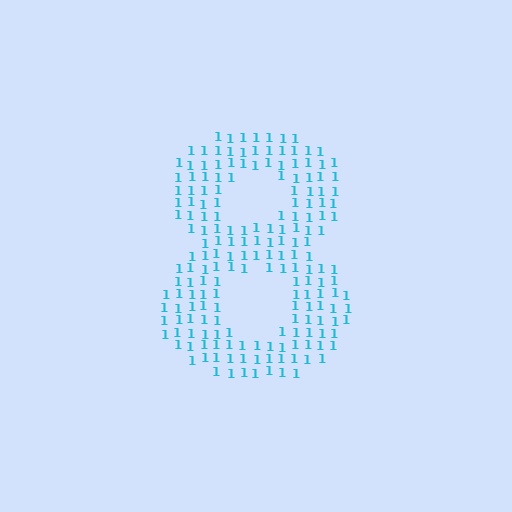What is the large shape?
The large shape is the digit 8.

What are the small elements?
The small elements are digit 1's.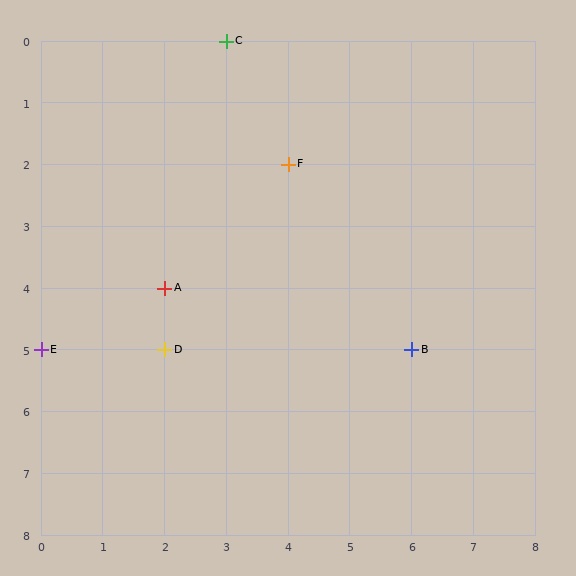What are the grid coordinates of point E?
Point E is at grid coordinates (0, 5).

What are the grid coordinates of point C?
Point C is at grid coordinates (3, 0).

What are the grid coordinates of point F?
Point F is at grid coordinates (4, 2).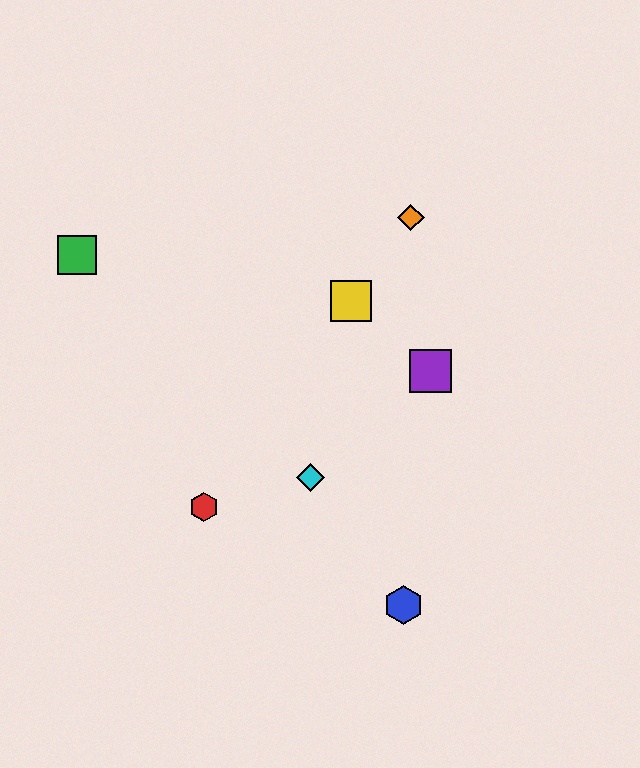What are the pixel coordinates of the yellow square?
The yellow square is at (351, 301).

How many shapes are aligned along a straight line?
3 shapes (the red hexagon, the yellow square, the orange diamond) are aligned along a straight line.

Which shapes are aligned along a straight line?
The red hexagon, the yellow square, the orange diamond are aligned along a straight line.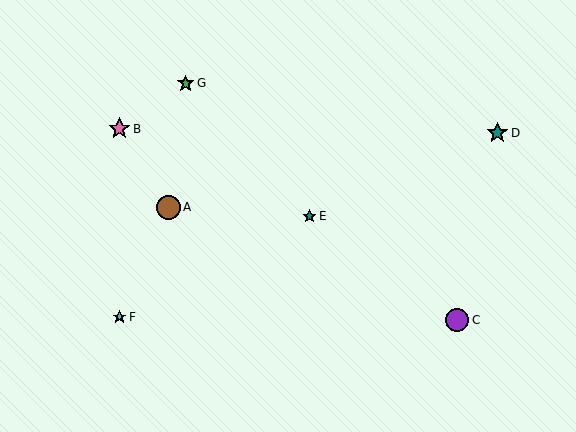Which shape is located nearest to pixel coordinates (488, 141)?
The teal star (labeled D) at (497, 133) is nearest to that location.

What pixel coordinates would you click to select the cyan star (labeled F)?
Click at (119, 317) to select the cyan star F.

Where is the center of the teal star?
The center of the teal star is at (497, 133).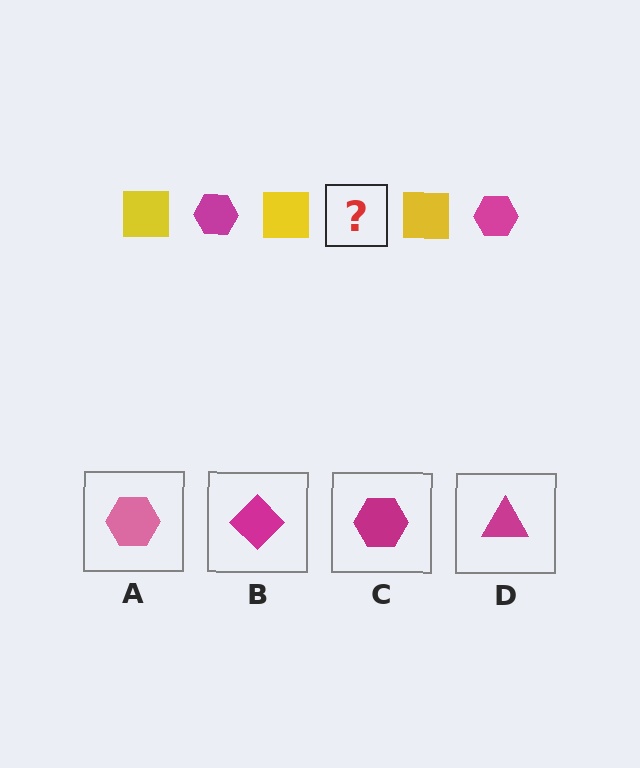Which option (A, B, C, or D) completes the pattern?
C.